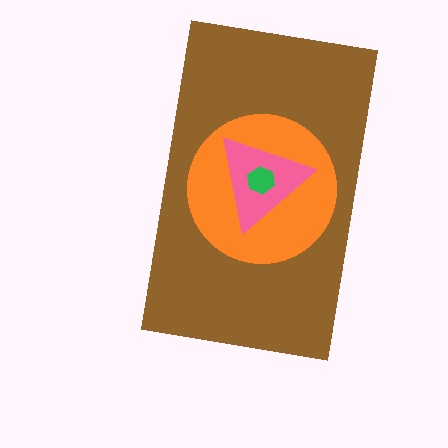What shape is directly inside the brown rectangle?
The orange circle.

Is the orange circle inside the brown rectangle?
Yes.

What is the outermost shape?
The brown rectangle.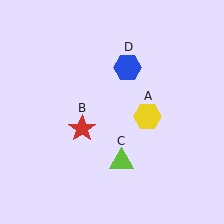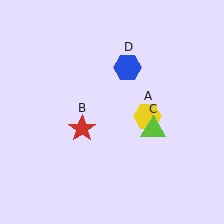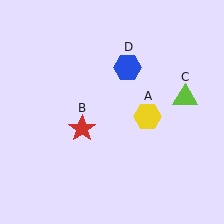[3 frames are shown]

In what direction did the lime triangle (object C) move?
The lime triangle (object C) moved up and to the right.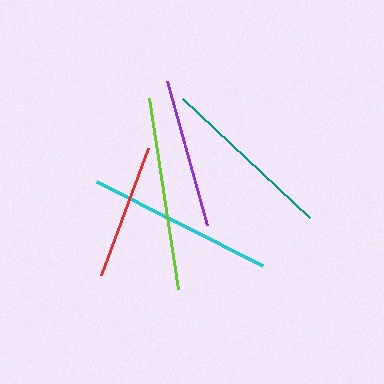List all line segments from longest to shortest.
From longest to shortest: lime, cyan, teal, purple, red.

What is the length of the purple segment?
The purple segment is approximately 149 pixels long.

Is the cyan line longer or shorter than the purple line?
The cyan line is longer than the purple line.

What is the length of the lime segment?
The lime segment is approximately 192 pixels long.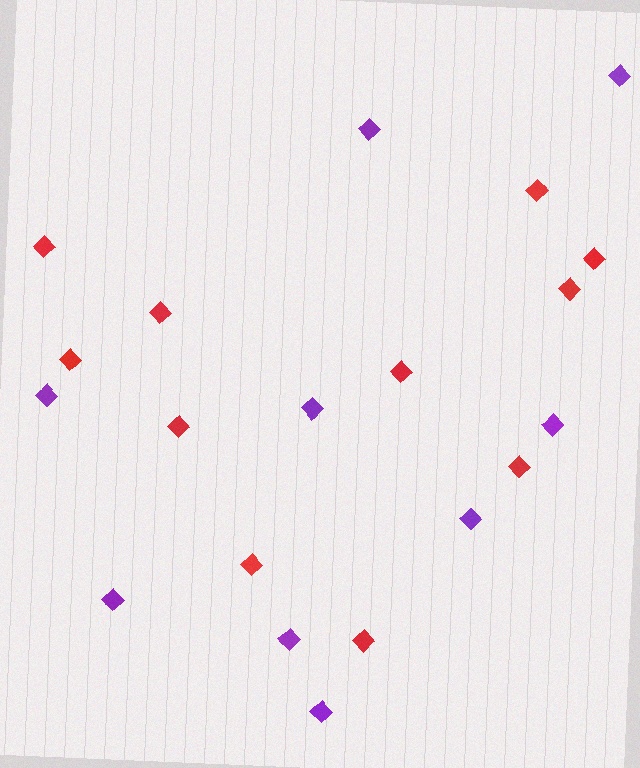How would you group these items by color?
There are 2 groups: one group of red diamonds (11) and one group of purple diamonds (9).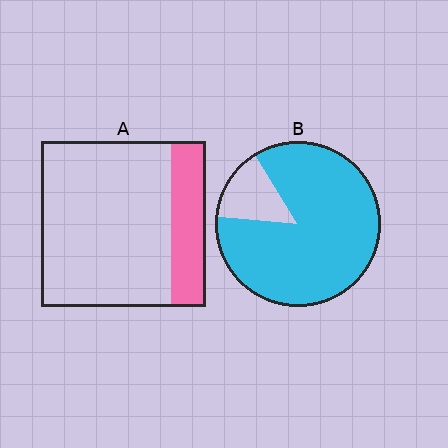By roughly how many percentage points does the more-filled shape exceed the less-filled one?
By roughly 65 percentage points (B over A).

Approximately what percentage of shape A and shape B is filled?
A is approximately 20% and B is approximately 85%.